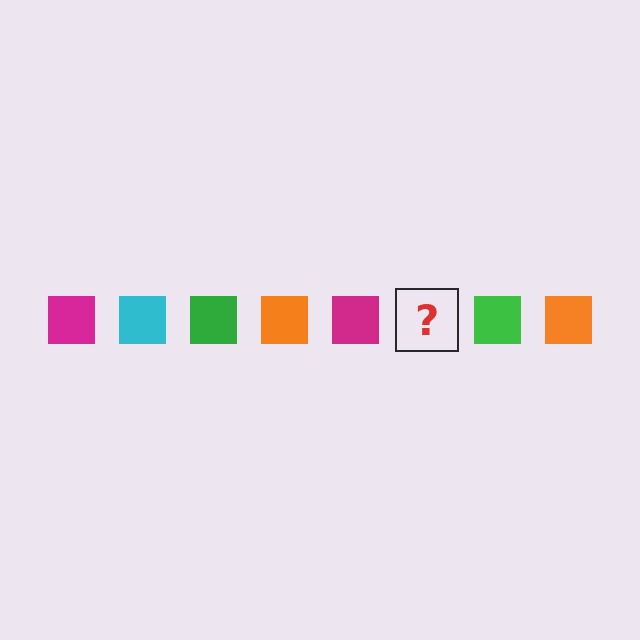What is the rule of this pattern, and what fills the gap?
The rule is that the pattern cycles through magenta, cyan, green, orange squares. The gap should be filled with a cyan square.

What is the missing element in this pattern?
The missing element is a cyan square.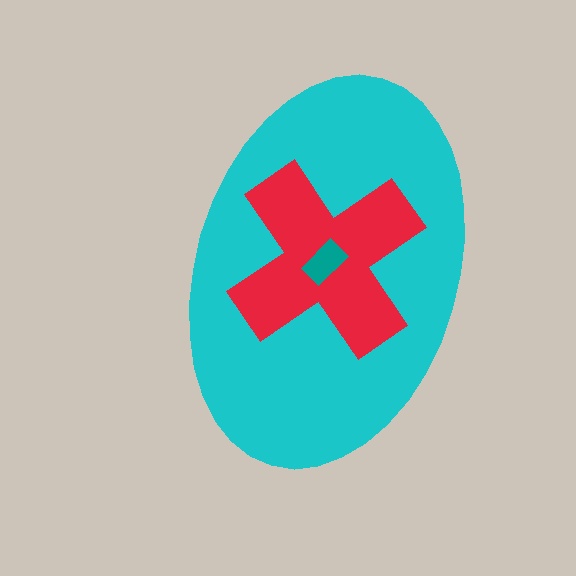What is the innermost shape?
The teal rectangle.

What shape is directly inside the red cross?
The teal rectangle.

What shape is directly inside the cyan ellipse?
The red cross.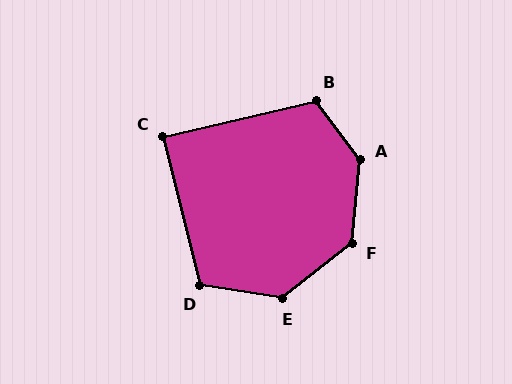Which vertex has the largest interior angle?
A, at approximately 138 degrees.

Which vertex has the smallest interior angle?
C, at approximately 89 degrees.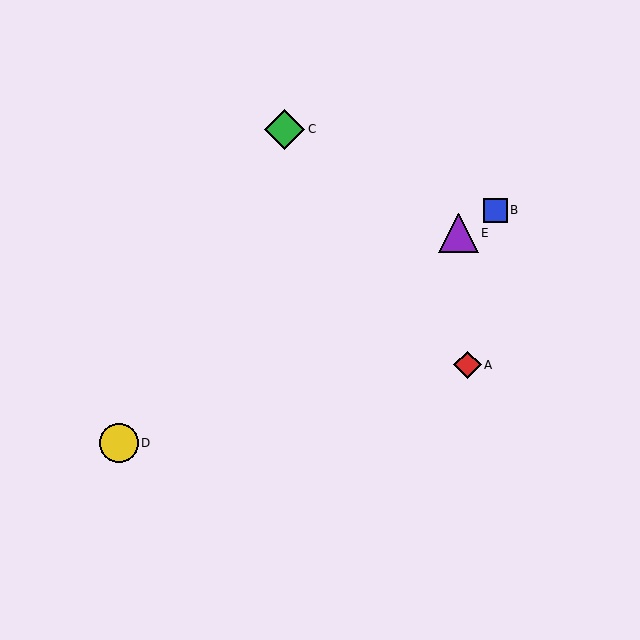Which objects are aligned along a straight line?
Objects B, D, E are aligned along a straight line.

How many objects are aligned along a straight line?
3 objects (B, D, E) are aligned along a straight line.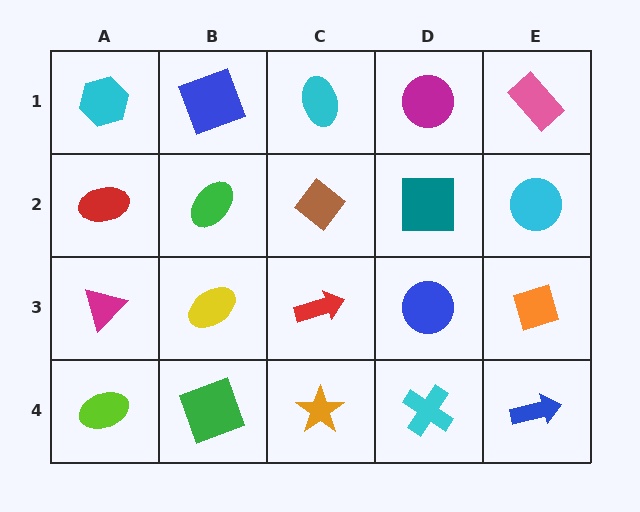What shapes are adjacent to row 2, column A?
A cyan hexagon (row 1, column A), a magenta triangle (row 3, column A), a green ellipse (row 2, column B).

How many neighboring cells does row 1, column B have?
3.